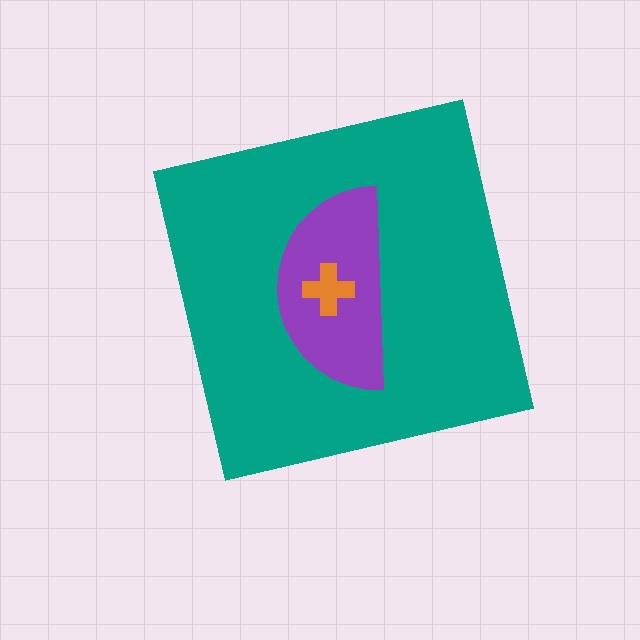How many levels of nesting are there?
3.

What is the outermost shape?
The teal square.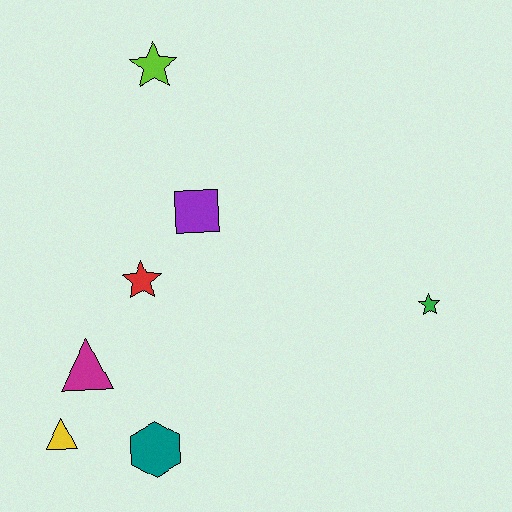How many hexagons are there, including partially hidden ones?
There is 1 hexagon.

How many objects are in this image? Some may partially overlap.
There are 7 objects.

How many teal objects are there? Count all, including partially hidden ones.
There is 1 teal object.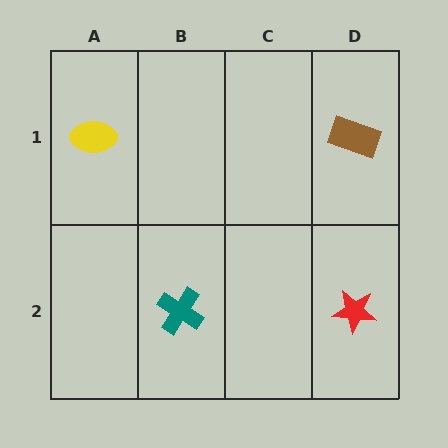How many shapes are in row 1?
2 shapes.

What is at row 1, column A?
A yellow ellipse.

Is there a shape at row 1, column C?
No, that cell is empty.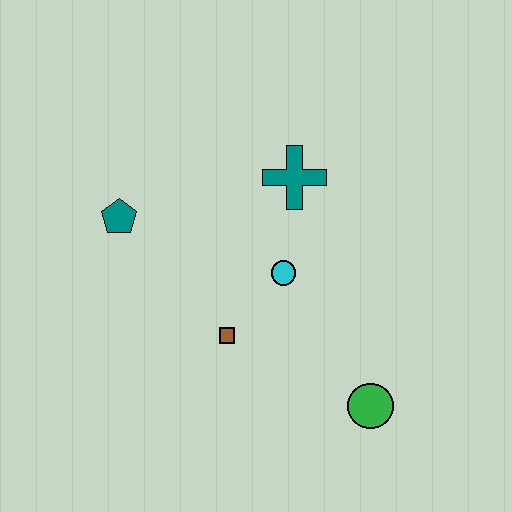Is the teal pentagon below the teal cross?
Yes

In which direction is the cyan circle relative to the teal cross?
The cyan circle is below the teal cross.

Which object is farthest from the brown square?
The teal cross is farthest from the brown square.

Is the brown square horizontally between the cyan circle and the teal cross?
No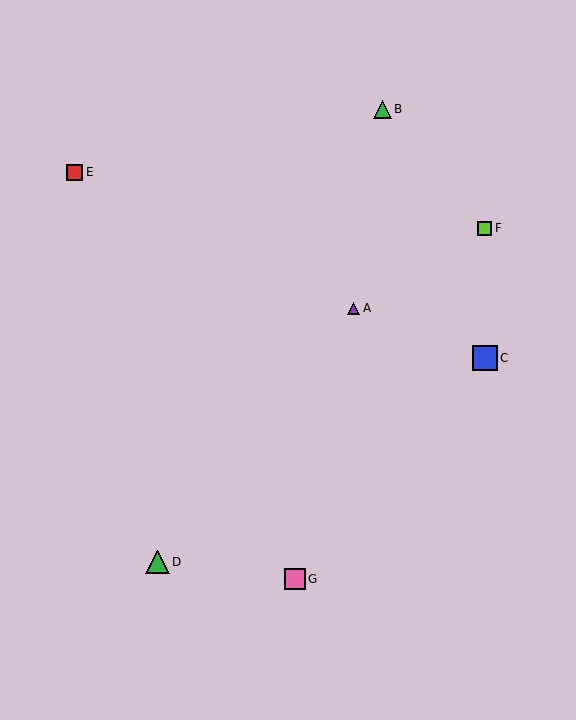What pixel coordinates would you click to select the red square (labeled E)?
Click at (75, 172) to select the red square E.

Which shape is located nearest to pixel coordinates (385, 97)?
The green triangle (labeled B) at (383, 109) is nearest to that location.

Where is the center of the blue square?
The center of the blue square is at (485, 358).